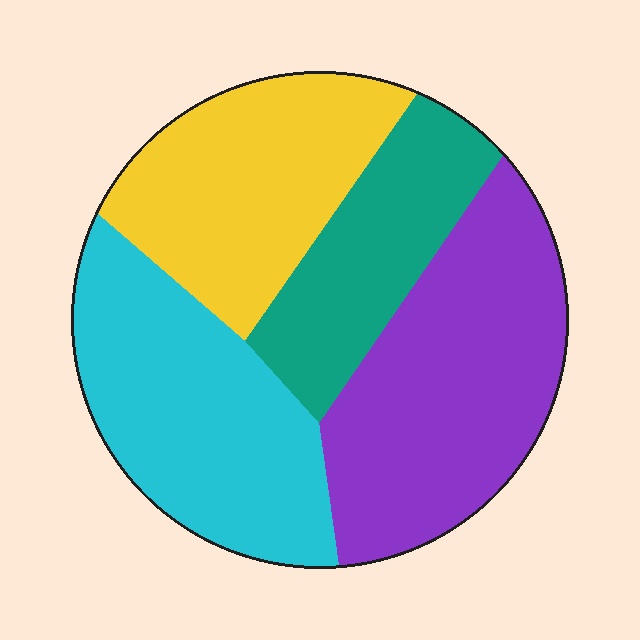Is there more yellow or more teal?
Yellow.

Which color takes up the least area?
Teal, at roughly 20%.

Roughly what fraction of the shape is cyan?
Cyan takes up about one quarter (1/4) of the shape.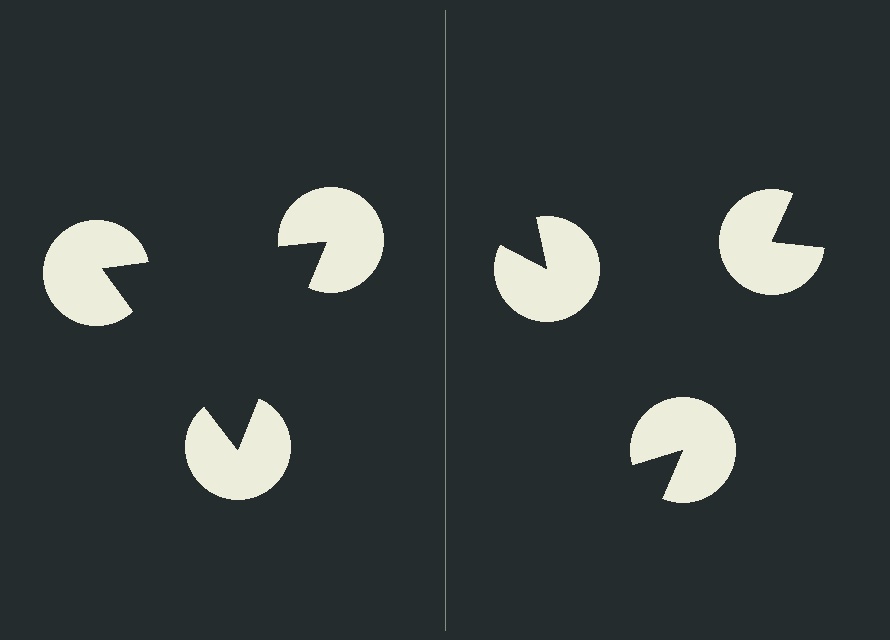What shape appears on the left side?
An illusory triangle.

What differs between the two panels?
The pac-man discs are positioned identically on both sides; only the wedge orientations differ. On the left they align to a triangle; on the right they are misaligned.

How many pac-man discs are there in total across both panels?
6 — 3 on each side.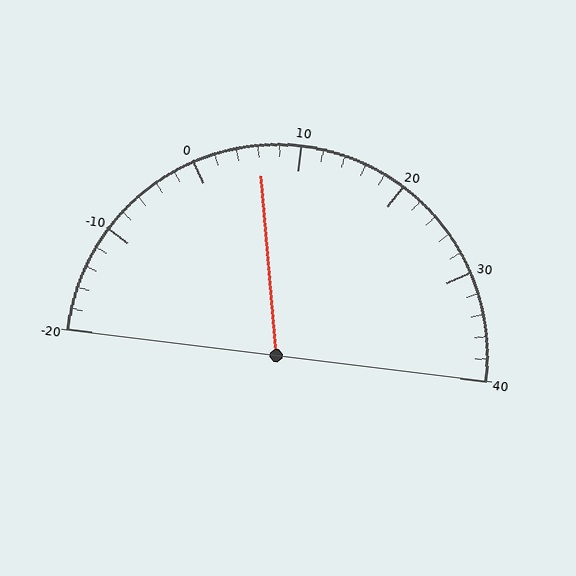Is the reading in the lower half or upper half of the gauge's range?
The reading is in the lower half of the range (-20 to 40).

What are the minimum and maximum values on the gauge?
The gauge ranges from -20 to 40.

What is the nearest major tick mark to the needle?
The nearest major tick mark is 10.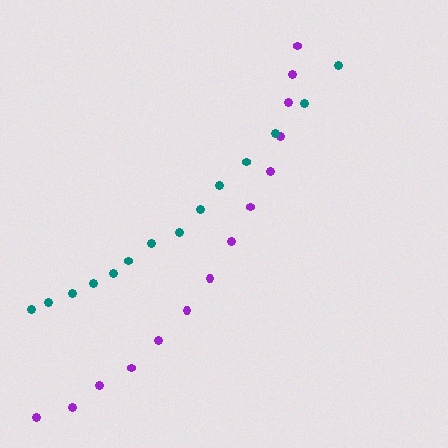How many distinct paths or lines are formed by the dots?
There are 2 distinct paths.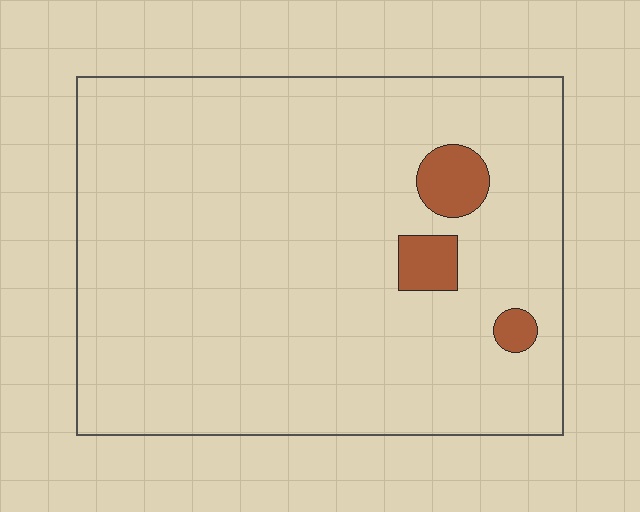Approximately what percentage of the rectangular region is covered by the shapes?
Approximately 5%.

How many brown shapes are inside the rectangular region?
3.